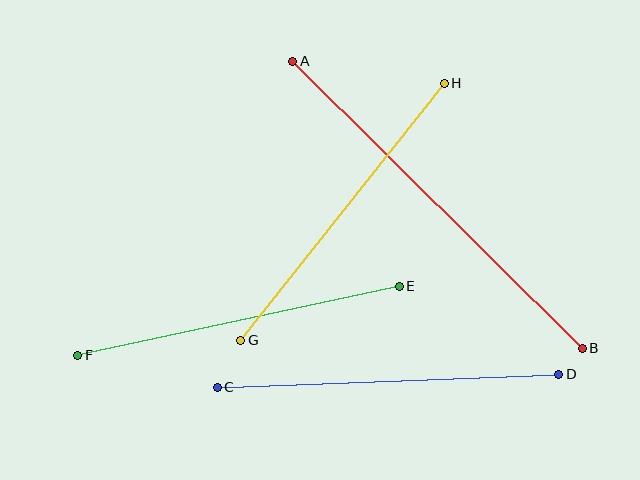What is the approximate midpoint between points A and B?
The midpoint is at approximately (437, 205) pixels.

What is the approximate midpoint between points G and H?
The midpoint is at approximately (343, 212) pixels.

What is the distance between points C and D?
The distance is approximately 342 pixels.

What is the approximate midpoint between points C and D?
The midpoint is at approximately (388, 381) pixels.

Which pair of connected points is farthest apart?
Points A and B are farthest apart.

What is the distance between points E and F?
The distance is approximately 329 pixels.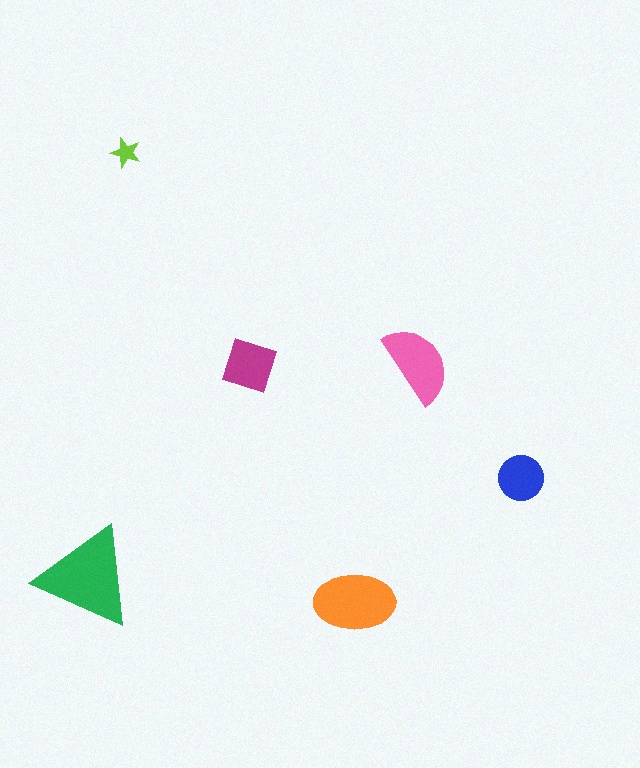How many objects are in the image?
There are 6 objects in the image.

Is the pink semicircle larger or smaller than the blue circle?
Larger.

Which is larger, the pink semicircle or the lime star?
The pink semicircle.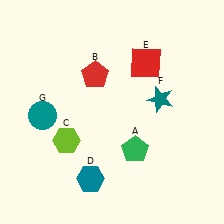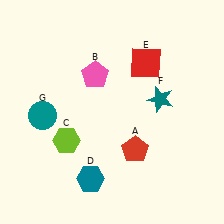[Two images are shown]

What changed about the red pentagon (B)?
In Image 1, B is red. In Image 2, it changed to pink.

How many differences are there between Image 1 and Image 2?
There are 2 differences between the two images.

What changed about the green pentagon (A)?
In Image 1, A is green. In Image 2, it changed to red.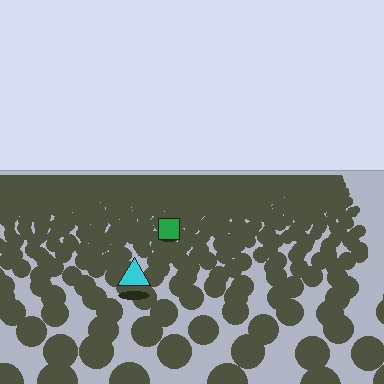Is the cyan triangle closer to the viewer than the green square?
Yes. The cyan triangle is closer — you can tell from the texture gradient: the ground texture is coarser near it.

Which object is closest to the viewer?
The cyan triangle is closest. The texture marks near it are larger and more spread out.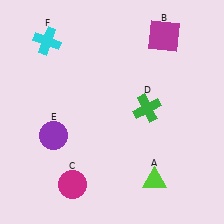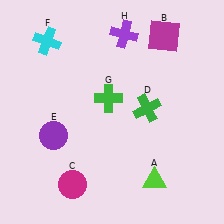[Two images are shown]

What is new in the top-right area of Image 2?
A purple cross (H) was added in the top-right area of Image 2.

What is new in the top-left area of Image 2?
A green cross (G) was added in the top-left area of Image 2.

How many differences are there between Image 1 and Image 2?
There are 2 differences between the two images.